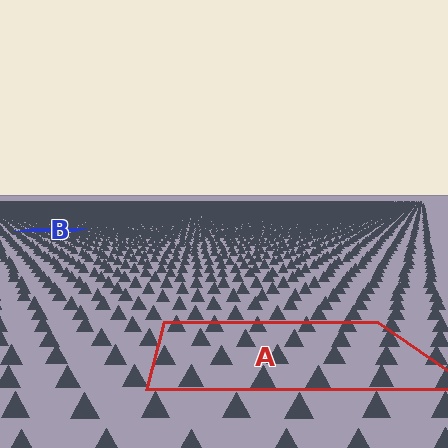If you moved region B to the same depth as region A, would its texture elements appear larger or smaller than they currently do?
They would appear larger. At a closer depth, the same texture elements are projected at a bigger on-screen size.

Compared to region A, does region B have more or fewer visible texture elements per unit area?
Region B has more texture elements per unit area — they are packed more densely because it is farther away.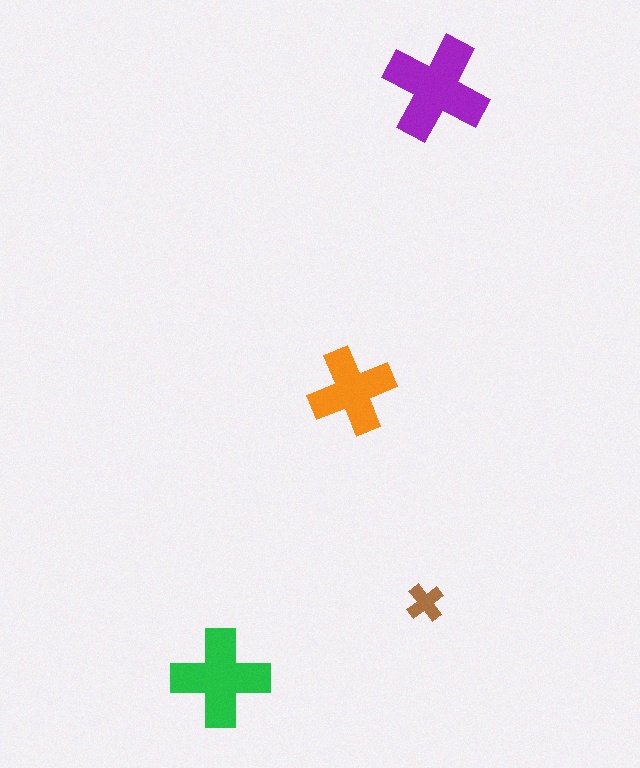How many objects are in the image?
There are 4 objects in the image.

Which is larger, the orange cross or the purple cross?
The purple one.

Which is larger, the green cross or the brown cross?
The green one.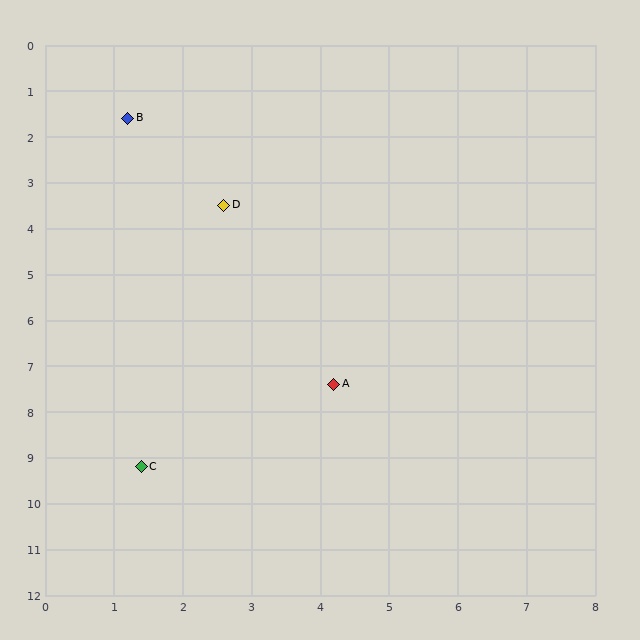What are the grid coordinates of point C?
Point C is at approximately (1.4, 9.2).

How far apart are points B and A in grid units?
Points B and A are about 6.5 grid units apart.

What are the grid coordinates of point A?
Point A is at approximately (4.2, 7.4).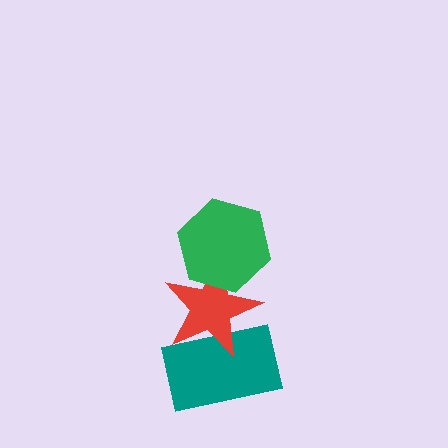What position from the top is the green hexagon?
The green hexagon is 1st from the top.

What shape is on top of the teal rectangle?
The red star is on top of the teal rectangle.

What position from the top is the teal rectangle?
The teal rectangle is 3rd from the top.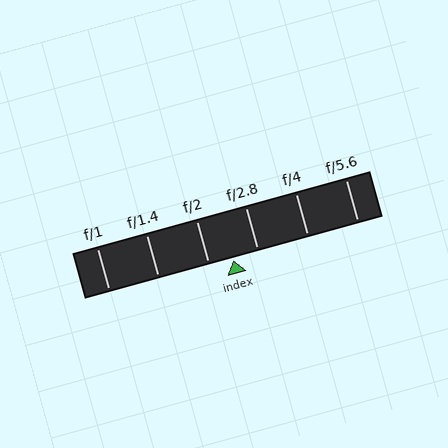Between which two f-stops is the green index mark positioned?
The index mark is between f/2 and f/2.8.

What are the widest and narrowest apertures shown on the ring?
The widest aperture shown is f/1 and the narrowest is f/5.6.